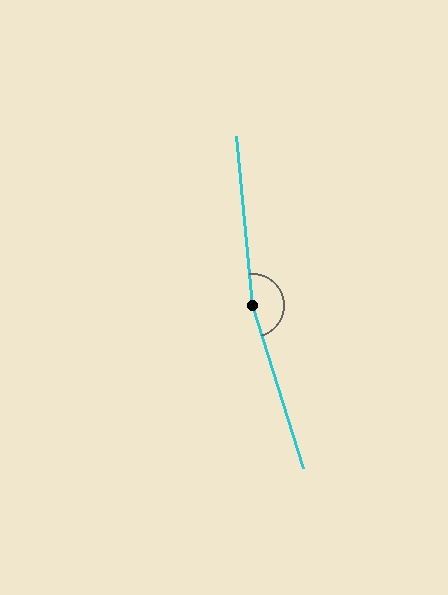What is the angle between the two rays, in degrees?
Approximately 168 degrees.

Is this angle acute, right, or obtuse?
It is obtuse.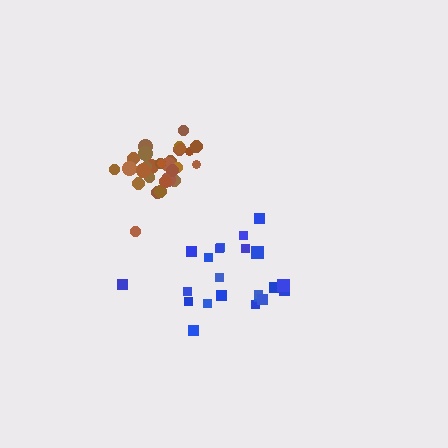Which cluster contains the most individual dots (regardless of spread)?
Brown (30).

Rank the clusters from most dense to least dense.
brown, blue.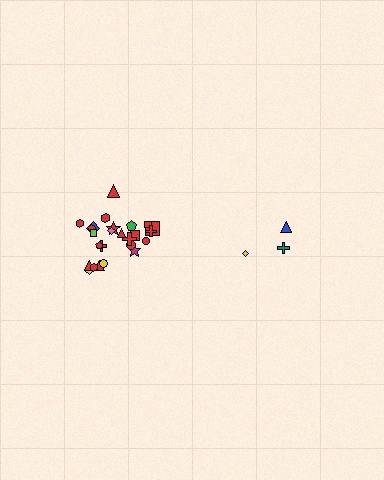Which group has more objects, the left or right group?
The left group.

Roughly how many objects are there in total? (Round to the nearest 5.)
Roughly 30 objects in total.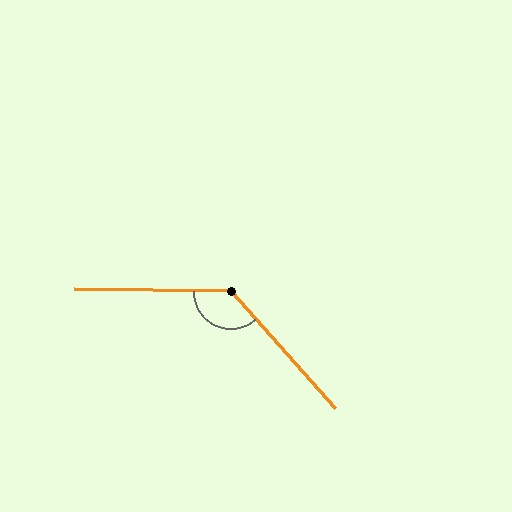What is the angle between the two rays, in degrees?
Approximately 133 degrees.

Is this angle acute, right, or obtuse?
It is obtuse.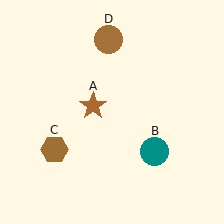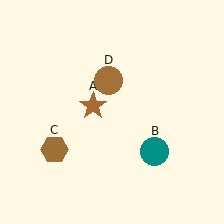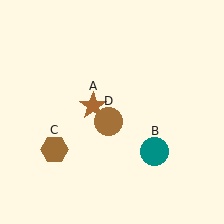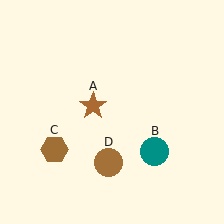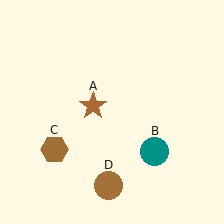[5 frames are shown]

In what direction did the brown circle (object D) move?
The brown circle (object D) moved down.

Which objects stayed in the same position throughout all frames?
Brown star (object A) and teal circle (object B) and brown hexagon (object C) remained stationary.